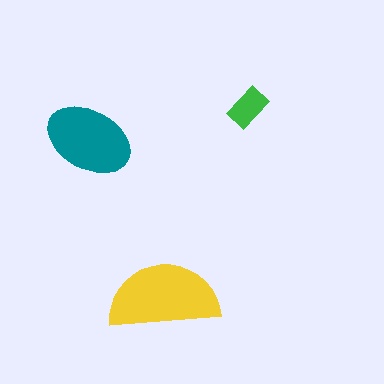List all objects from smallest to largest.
The green rectangle, the teal ellipse, the yellow semicircle.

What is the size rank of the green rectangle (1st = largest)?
3rd.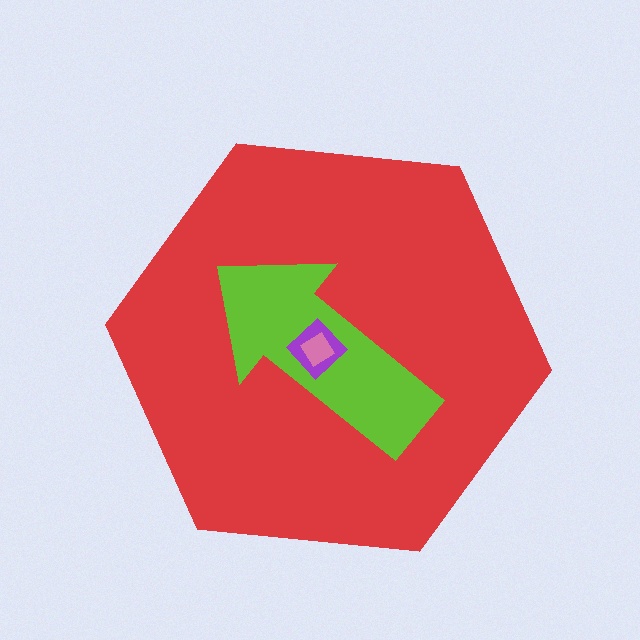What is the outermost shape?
The red hexagon.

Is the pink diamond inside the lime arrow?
Yes.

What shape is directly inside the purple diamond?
The pink diamond.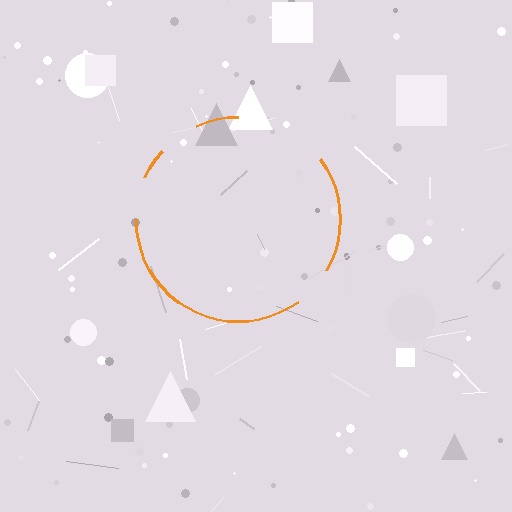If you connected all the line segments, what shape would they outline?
They would outline a circle.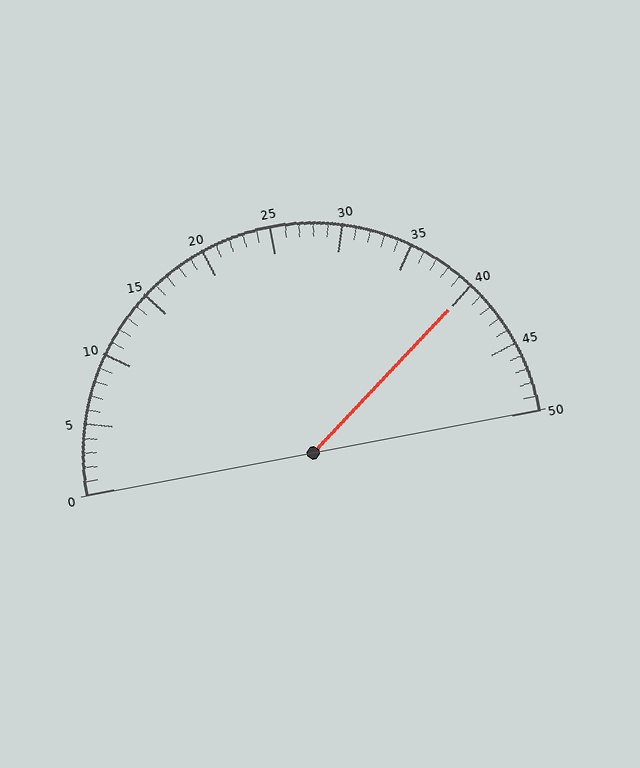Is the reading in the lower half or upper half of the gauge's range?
The reading is in the upper half of the range (0 to 50).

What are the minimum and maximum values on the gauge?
The gauge ranges from 0 to 50.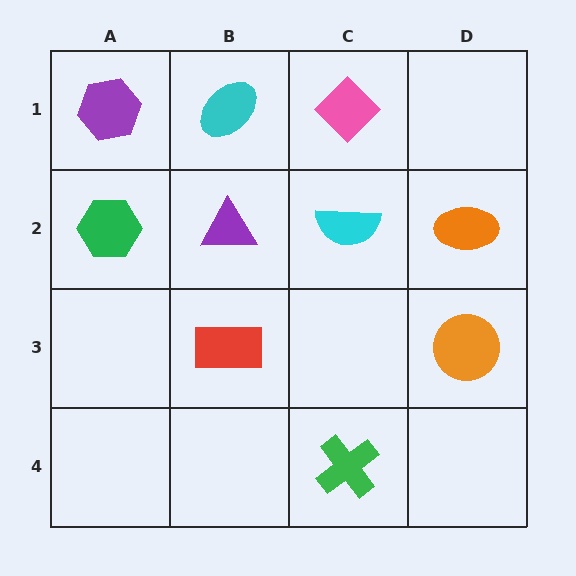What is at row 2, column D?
An orange ellipse.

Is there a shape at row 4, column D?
No, that cell is empty.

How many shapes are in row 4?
1 shape.